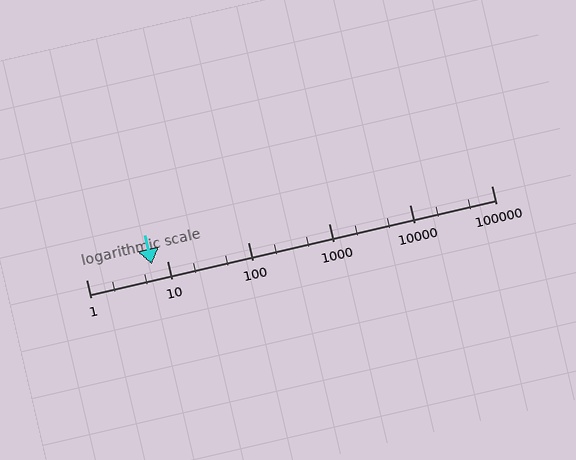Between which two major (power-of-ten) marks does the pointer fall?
The pointer is between 1 and 10.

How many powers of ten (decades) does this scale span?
The scale spans 5 decades, from 1 to 100000.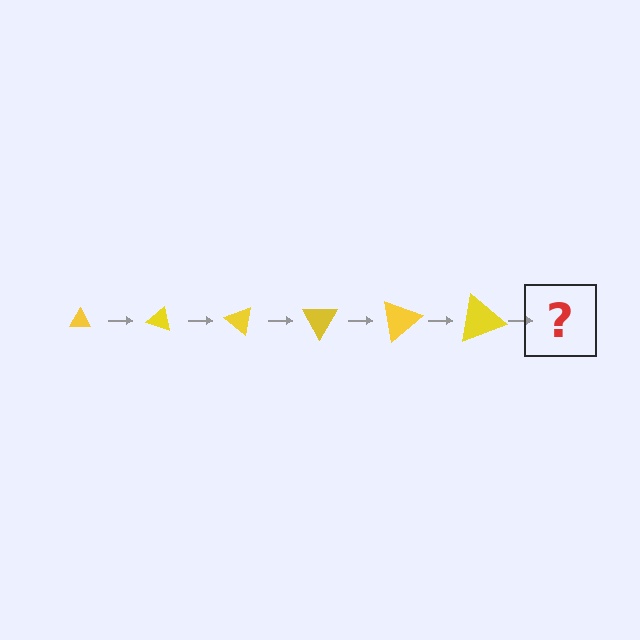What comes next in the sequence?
The next element should be a triangle, larger than the previous one and rotated 120 degrees from the start.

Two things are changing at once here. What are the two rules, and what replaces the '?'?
The two rules are that the triangle grows larger each step and it rotates 20 degrees each step. The '?' should be a triangle, larger than the previous one and rotated 120 degrees from the start.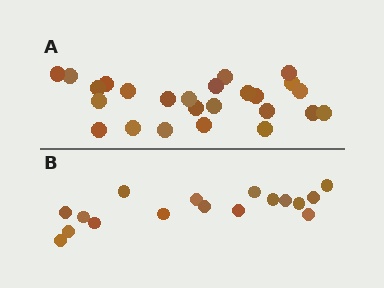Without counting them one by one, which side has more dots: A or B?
Region A (the top region) has more dots.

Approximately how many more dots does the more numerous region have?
Region A has roughly 8 or so more dots than region B.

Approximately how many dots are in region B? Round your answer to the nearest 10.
About 20 dots. (The exact count is 17, which rounds to 20.)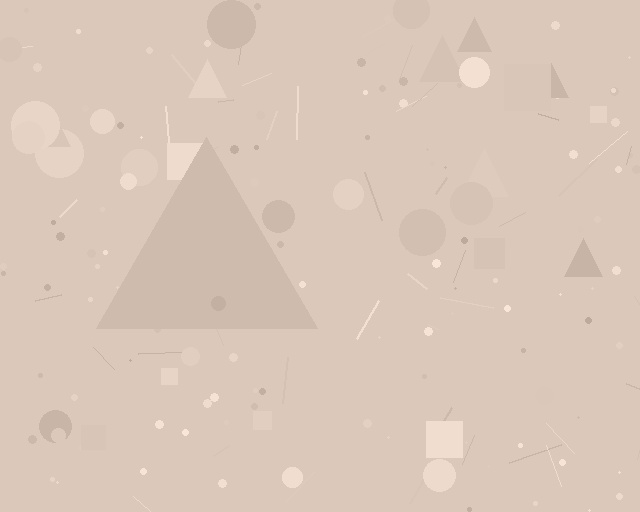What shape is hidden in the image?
A triangle is hidden in the image.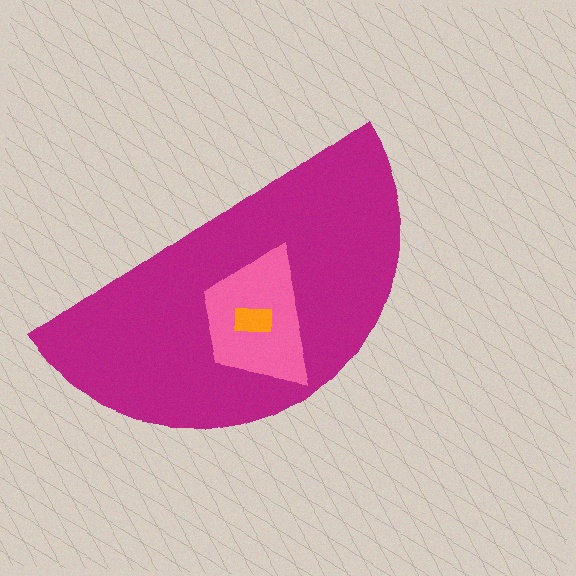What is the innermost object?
The orange rectangle.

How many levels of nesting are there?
3.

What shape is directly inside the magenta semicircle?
The pink trapezoid.